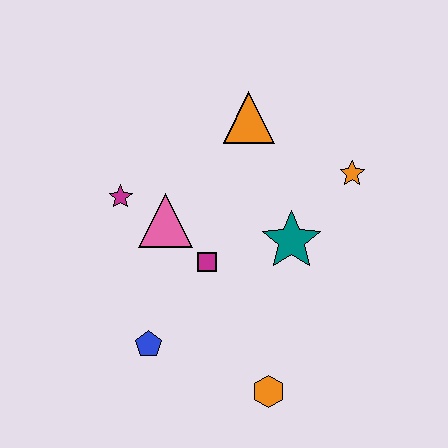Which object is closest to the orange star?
The teal star is closest to the orange star.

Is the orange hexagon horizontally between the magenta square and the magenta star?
No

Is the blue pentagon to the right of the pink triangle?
No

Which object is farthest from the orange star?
The blue pentagon is farthest from the orange star.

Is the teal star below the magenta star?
Yes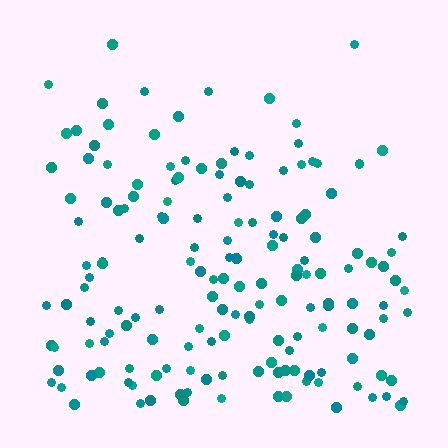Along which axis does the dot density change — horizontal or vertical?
Vertical.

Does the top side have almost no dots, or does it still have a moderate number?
Still a moderate number, just noticeably fewer than the bottom.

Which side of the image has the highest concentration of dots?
The bottom.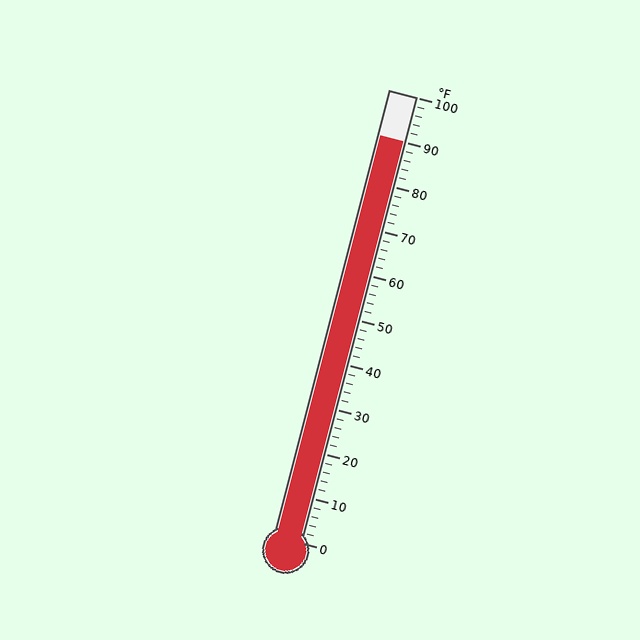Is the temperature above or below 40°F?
The temperature is above 40°F.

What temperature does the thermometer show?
The thermometer shows approximately 90°F.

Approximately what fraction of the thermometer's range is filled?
The thermometer is filled to approximately 90% of its range.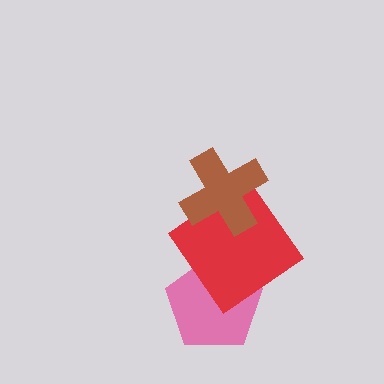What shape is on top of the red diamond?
The brown cross is on top of the red diamond.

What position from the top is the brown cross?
The brown cross is 1st from the top.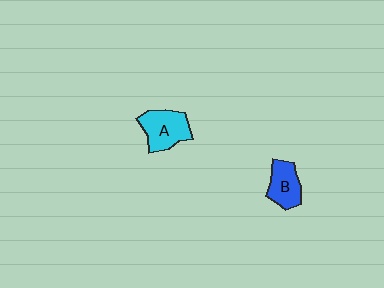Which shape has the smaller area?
Shape B (blue).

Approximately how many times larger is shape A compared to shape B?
Approximately 1.3 times.